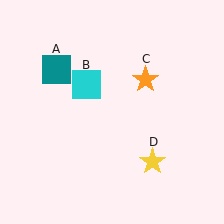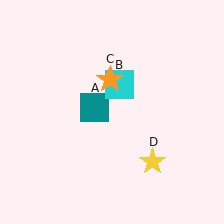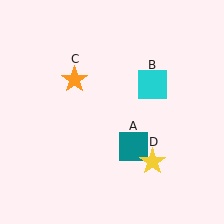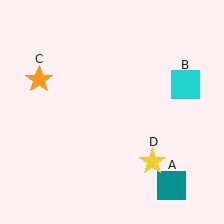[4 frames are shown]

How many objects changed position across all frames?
3 objects changed position: teal square (object A), cyan square (object B), orange star (object C).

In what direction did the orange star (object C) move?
The orange star (object C) moved left.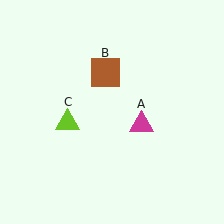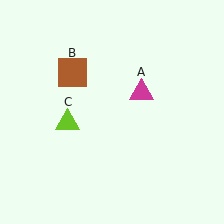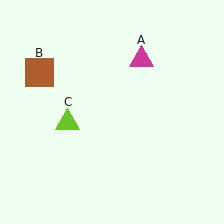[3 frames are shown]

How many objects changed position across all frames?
2 objects changed position: magenta triangle (object A), brown square (object B).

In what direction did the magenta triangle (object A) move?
The magenta triangle (object A) moved up.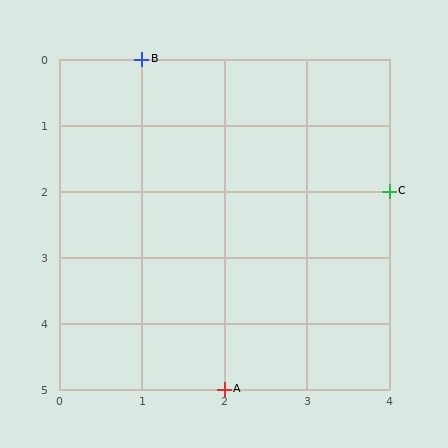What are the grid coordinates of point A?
Point A is at grid coordinates (2, 5).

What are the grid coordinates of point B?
Point B is at grid coordinates (1, 0).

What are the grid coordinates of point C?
Point C is at grid coordinates (4, 2).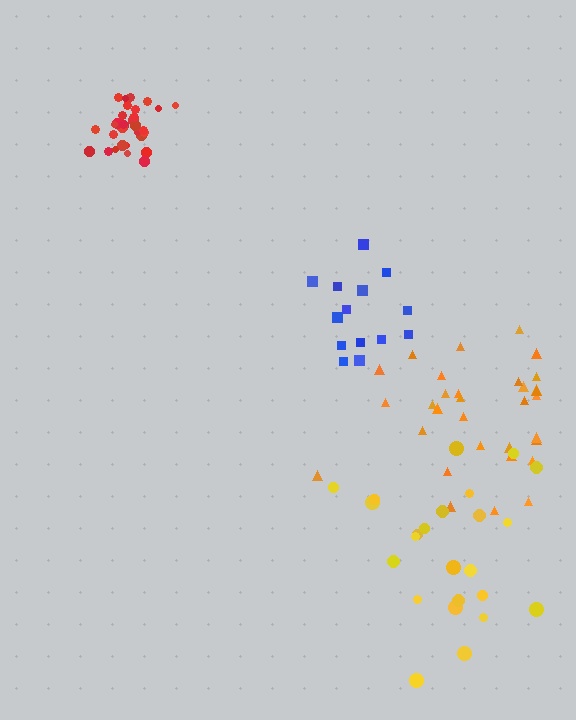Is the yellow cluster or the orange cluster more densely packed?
Yellow.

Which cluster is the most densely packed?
Red.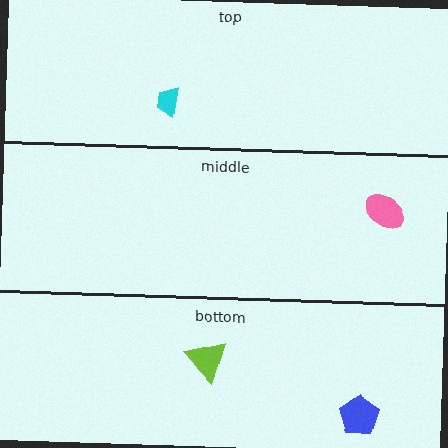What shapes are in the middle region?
The pink ellipse.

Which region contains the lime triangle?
The bottom region.